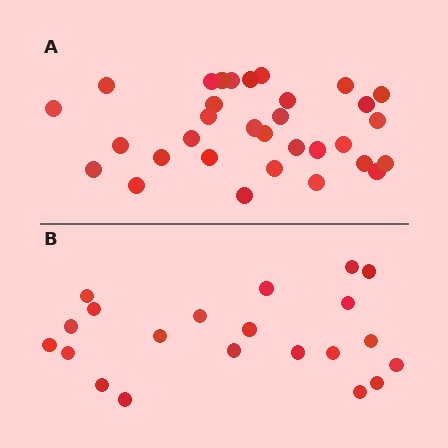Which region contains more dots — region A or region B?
Region A (the top region) has more dots.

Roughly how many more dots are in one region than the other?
Region A has roughly 12 or so more dots than region B.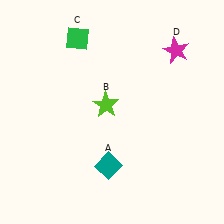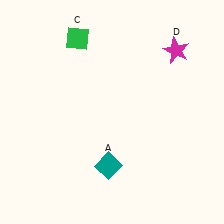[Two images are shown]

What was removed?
The lime star (B) was removed in Image 2.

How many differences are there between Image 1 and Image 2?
There is 1 difference between the two images.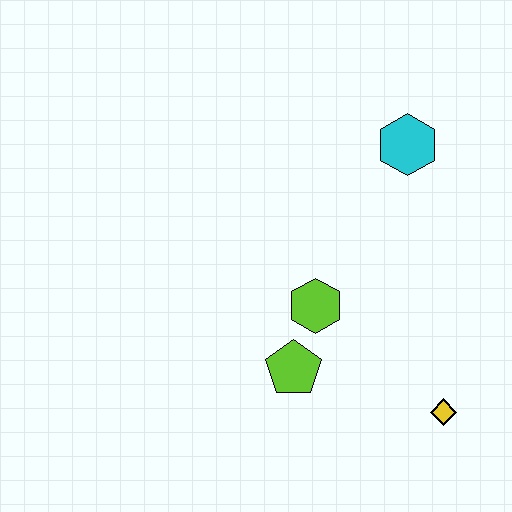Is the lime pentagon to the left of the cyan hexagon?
Yes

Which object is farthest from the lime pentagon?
The cyan hexagon is farthest from the lime pentagon.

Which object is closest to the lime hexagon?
The lime pentagon is closest to the lime hexagon.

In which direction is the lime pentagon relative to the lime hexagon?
The lime pentagon is below the lime hexagon.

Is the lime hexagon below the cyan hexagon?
Yes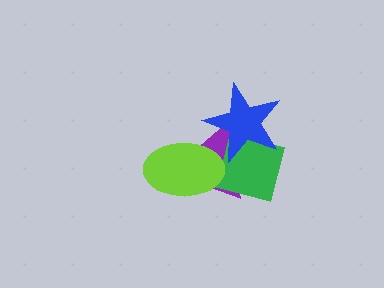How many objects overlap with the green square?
3 objects overlap with the green square.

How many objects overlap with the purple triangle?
3 objects overlap with the purple triangle.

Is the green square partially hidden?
Yes, it is partially covered by another shape.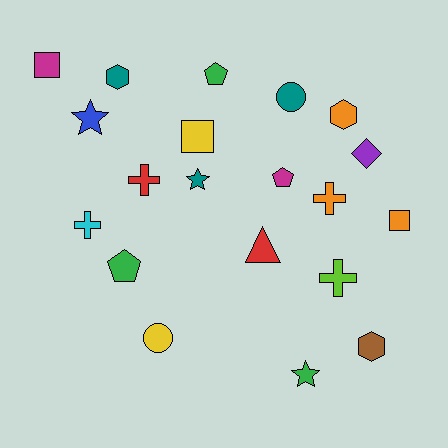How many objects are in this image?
There are 20 objects.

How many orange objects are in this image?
There are 3 orange objects.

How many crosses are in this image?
There are 4 crosses.